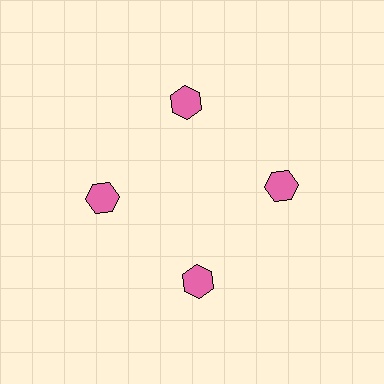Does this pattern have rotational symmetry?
Yes, this pattern has 4-fold rotational symmetry. It looks the same after rotating 90 degrees around the center.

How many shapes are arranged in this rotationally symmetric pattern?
There are 4 shapes, arranged in 4 groups of 1.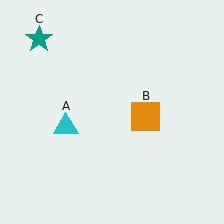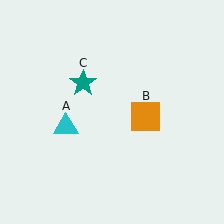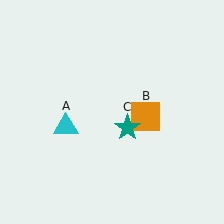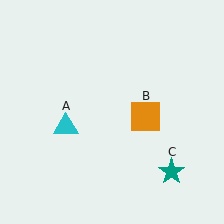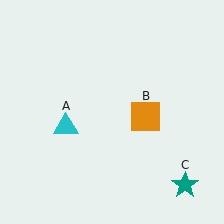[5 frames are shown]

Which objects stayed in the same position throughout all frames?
Cyan triangle (object A) and orange square (object B) remained stationary.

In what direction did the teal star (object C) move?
The teal star (object C) moved down and to the right.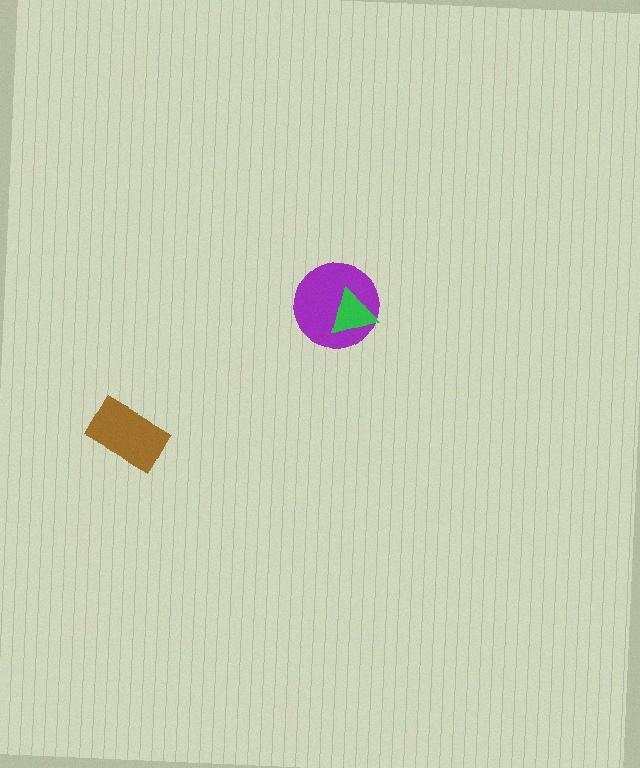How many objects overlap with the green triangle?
1 object overlaps with the green triangle.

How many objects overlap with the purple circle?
1 object overlaps with the purple circle.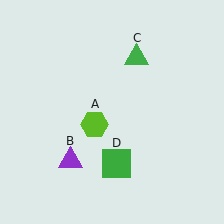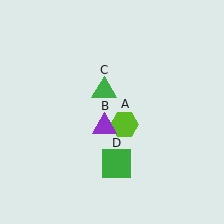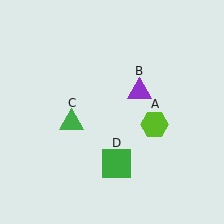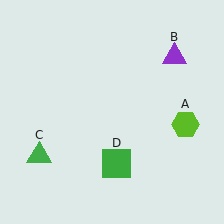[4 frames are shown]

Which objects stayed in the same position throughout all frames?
Green square (object D) remained stationary.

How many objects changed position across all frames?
3 objects changed position: lime hexagon (object A), purple triangle (object B), green triangle (object C).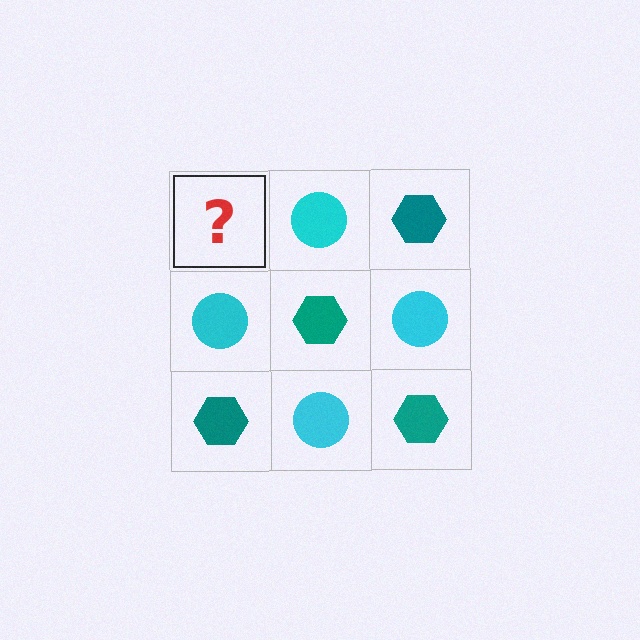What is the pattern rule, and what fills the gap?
The rule is that it alternates teal hexagon and cyan circle in a checkerboard pattern. The gap should be filled with a teal hexagon.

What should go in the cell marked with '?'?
The missing cell should contain a teal hexagon.